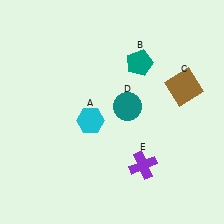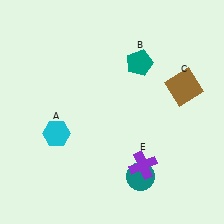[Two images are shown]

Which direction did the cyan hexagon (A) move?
The cyan hexagon (A) moved left.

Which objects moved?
The objects that moved are: the cyan hexagon (A), the teal circle (D).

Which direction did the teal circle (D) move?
The teal circle (D) moved down.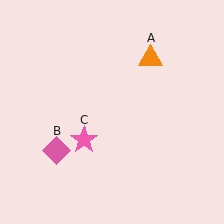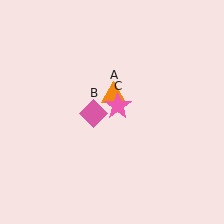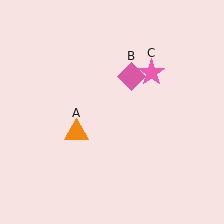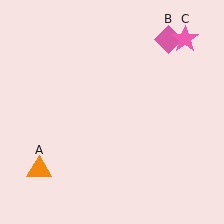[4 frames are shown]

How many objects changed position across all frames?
3 objects changed position: orange triangle (object A), pink diamond (object B), pink star (object C).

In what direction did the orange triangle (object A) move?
The orange triangle (object A) moved down and to the left.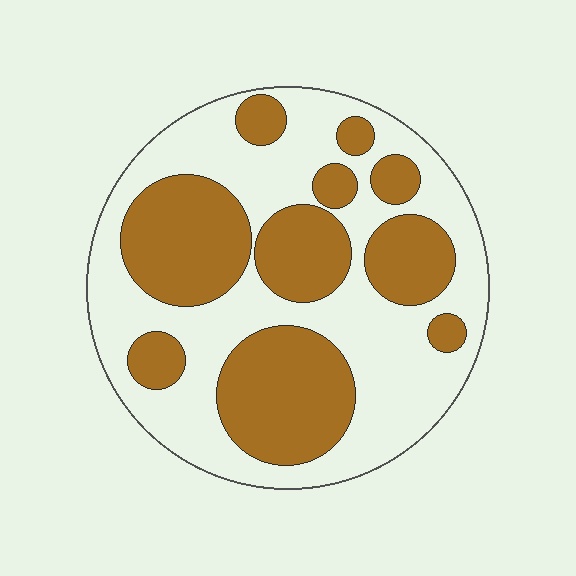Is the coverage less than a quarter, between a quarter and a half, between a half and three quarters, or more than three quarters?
Between a quarter and a half.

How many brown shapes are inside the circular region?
10.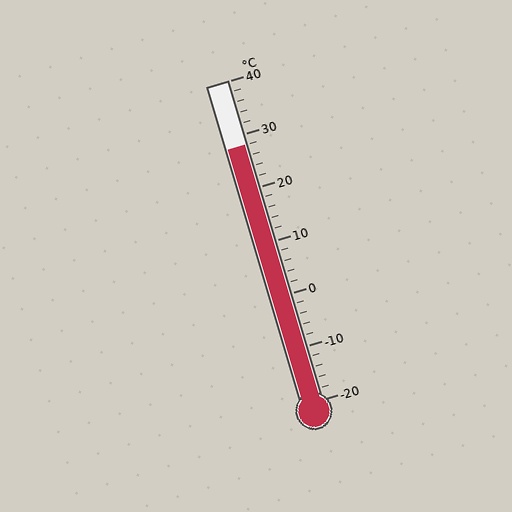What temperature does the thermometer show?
The thermometer shows approximately 28°C.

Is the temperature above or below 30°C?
The temperature is below 30°C.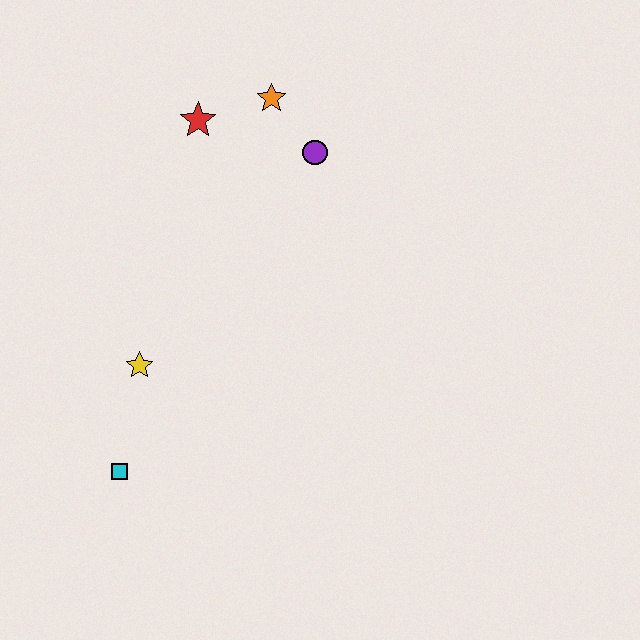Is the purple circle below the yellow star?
No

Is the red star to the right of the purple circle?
No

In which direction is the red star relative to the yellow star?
The red star is above the yellow star.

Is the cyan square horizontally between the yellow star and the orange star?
No